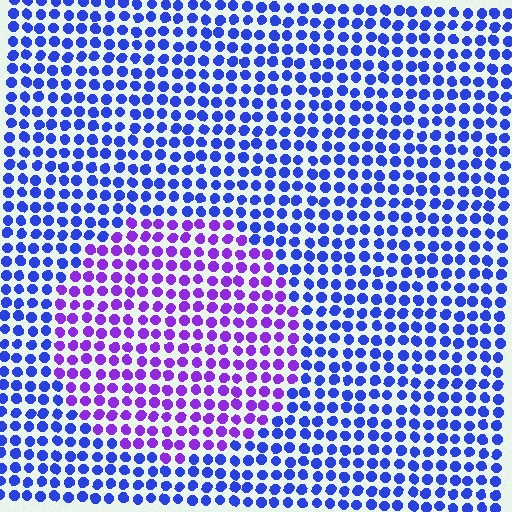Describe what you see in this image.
The image is filled with small blue elements in a uniform arrangement. A circle-shaped region is visible where the elements are tinted to a slightly different hue, forming a subtle color boundary.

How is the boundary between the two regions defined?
The boundary is defined purely by a slight shift in hue (about 42 degrees). Spacing, size, and orientation are identical on both sides.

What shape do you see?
I see a circle.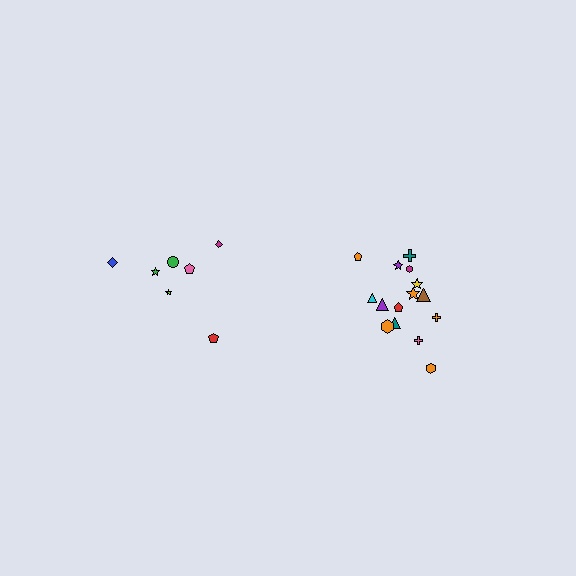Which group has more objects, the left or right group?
The right group.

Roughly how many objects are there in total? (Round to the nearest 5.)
Roughly 20 objects in total.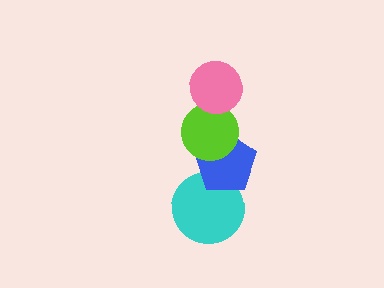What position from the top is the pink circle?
The pink circle is 1st from the top.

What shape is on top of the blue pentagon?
The lime circle is on top of the blue pentagon.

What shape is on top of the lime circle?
The pink circle is on top of the lime circle.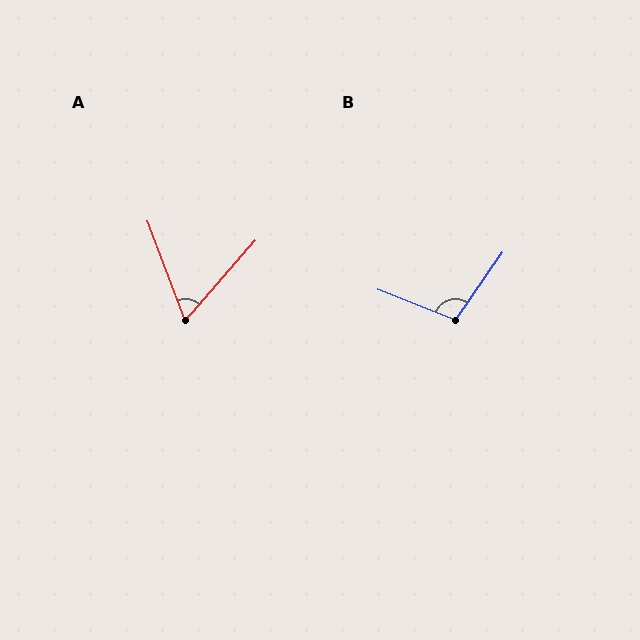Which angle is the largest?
B, at approximately 103 degrees.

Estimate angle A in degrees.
Approximately 62 degrees.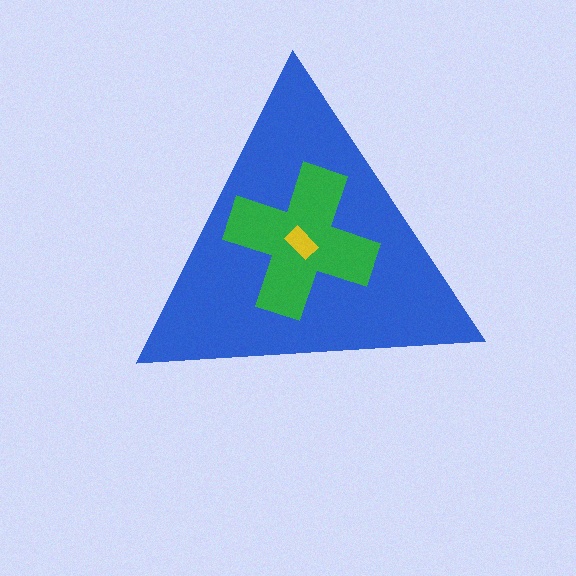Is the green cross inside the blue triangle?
Yes.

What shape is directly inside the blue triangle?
The green cross.